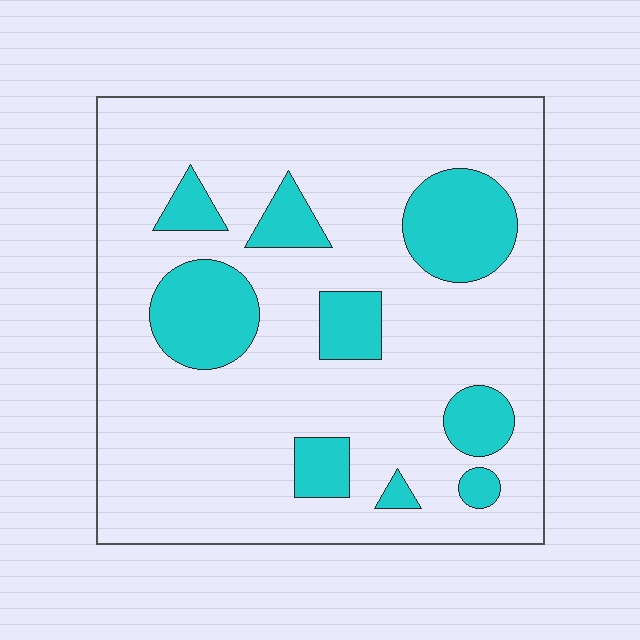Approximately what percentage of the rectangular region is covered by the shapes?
Approximately 20%.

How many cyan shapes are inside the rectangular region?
9.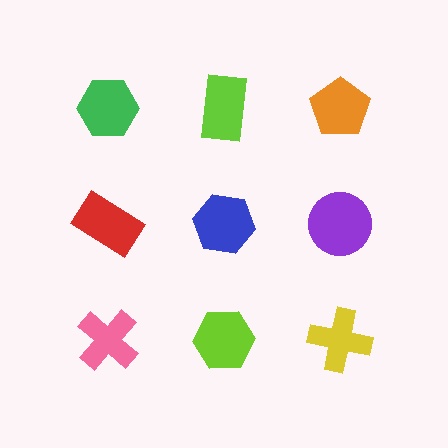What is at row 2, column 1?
A red rectangle.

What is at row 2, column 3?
A purple circle.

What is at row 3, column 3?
A yellow cross.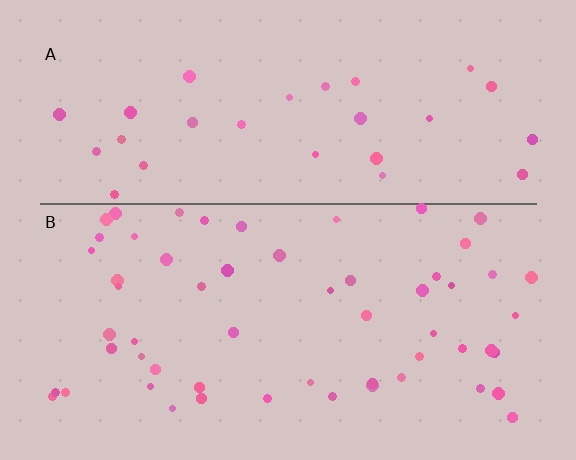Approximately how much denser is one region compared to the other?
Approximately 1.9× — region B over region A.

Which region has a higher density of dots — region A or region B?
B (the bottom).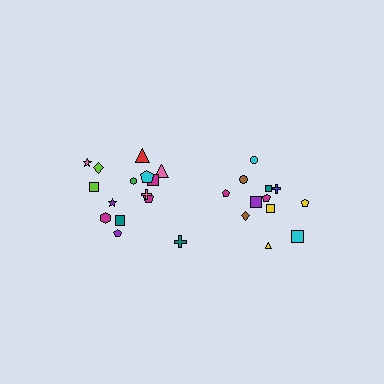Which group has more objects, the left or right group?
The left group.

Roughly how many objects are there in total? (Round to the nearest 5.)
Roughly 25 objects in total.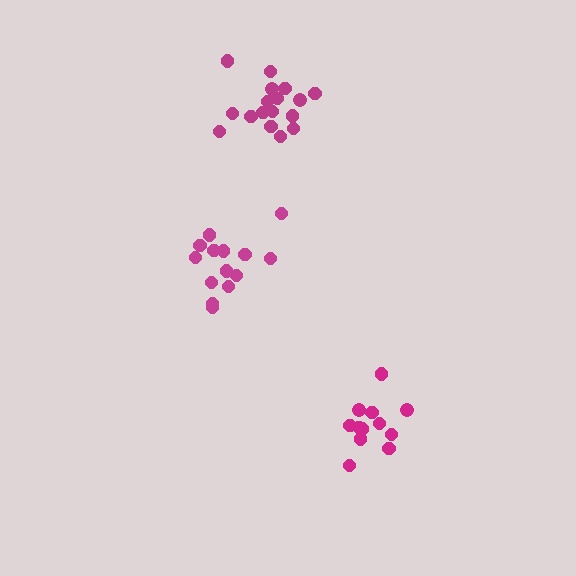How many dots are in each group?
Group 1: 12 dots, Group 2: 17 dots, Group 3: 14 dots (43 total).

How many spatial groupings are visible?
There are 3 spatial groupings.